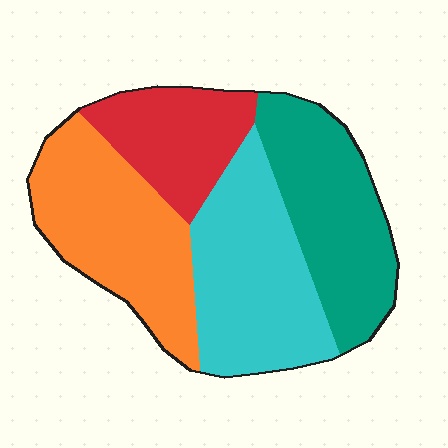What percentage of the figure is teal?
Teal takes up about one quarter (1/4) of the figure.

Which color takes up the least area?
Red, at roughly 15%.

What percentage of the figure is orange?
Orange covers 28% of the figure.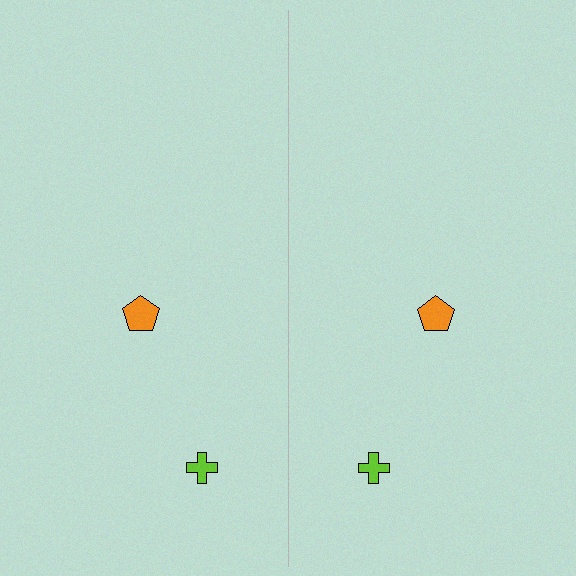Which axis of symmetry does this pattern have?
The pattern has a vertical axis of symmetry running through the center of the image.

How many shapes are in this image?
There are 4 shapes in this image.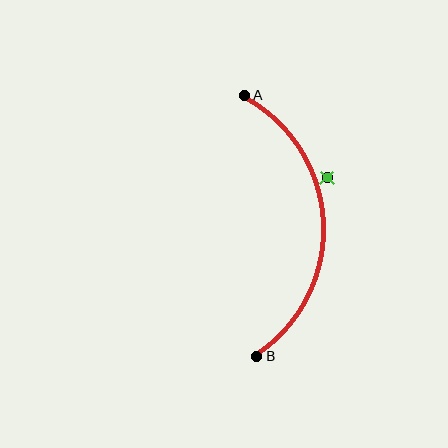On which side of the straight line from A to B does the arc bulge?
The arc bulges to the right of the straight line connecting A and B.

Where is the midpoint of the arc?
The arc midpoint is the point on the curve farthest from the straight line joining A and B. It sits to the right of that line.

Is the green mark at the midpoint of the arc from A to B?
No — the green mark does not lie on the arc at all. It sits slightly outside the curve.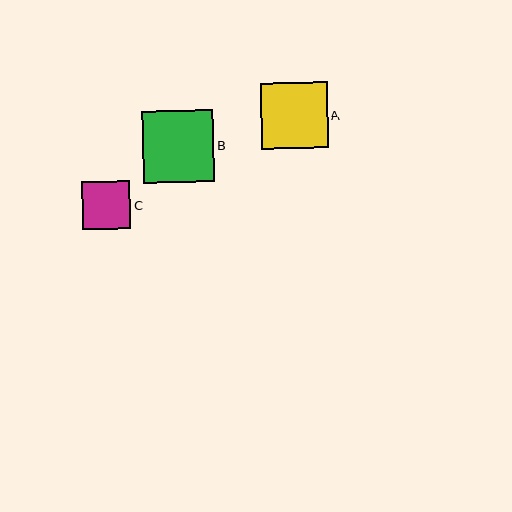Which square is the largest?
Square B is the largest with a size of approximately 71 pixels.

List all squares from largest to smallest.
From largest to smallest: B, A, C.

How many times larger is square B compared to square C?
Square B is approximately 1.5 times the size of square C.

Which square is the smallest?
Square C is the smallest with a size of approximately 48 pixels.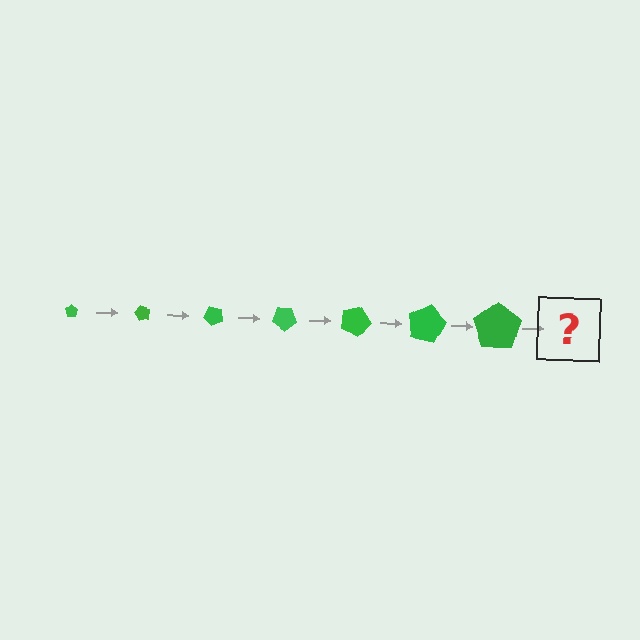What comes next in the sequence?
The next element should be a pentagon, larger than the previous one and rotated 420 degrees from the start.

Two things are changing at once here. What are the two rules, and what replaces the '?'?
The two rules are that the pentagon grows larger each step and it rotates 60 degrees each step. The '?' should be a pentagon, larger than the previous one and rotated 420 degrees from the start.